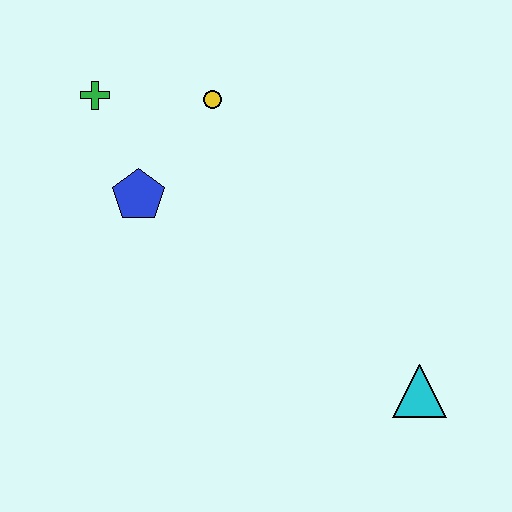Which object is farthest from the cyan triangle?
The green cross is farthest from the cyan triangle.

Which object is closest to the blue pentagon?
The green cross is closest to the blue pentagon.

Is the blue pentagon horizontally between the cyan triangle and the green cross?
Yes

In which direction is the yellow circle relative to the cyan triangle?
The yellow circle is above the cyan triangle.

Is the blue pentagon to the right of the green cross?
Yes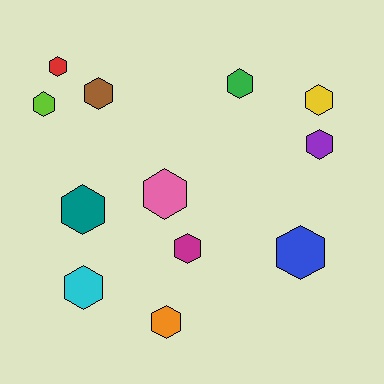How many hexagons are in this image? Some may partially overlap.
There are 12 hexagons.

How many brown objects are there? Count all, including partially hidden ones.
There is 1 brown object.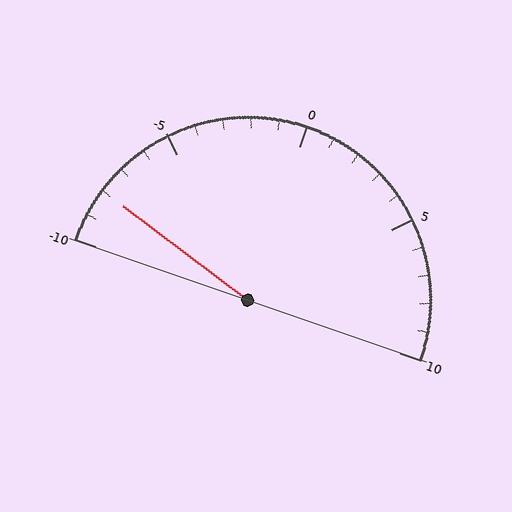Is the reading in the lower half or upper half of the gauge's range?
The reading is in the lower half of the range (-10 to 10).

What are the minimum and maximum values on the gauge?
The gauge ranges from -10 to 10.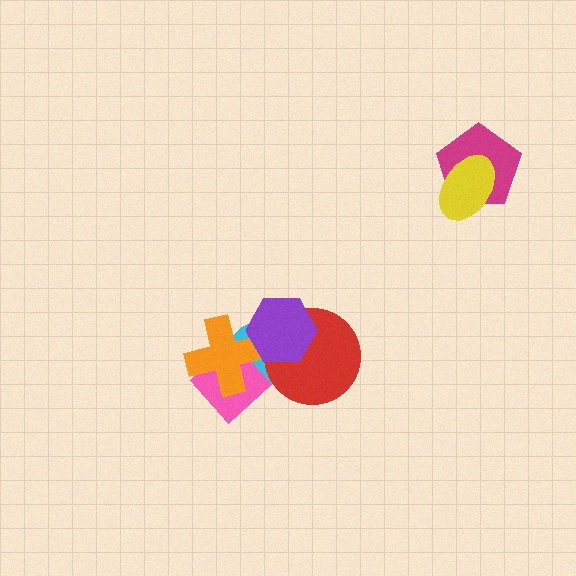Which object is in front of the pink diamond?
The orange cross is in front of the pink diamond.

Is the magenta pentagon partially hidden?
Yes, it is partially covered by another shape.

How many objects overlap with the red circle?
2 objects overlap with the red circle.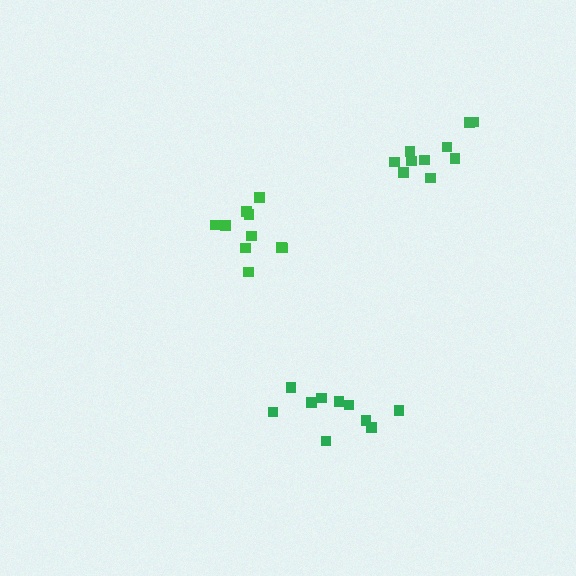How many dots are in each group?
Group 1: 10 dots, Group 2: 10 dots, Group 3: 10 dots (30 total).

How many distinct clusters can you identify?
There are 3 distinct clusters.